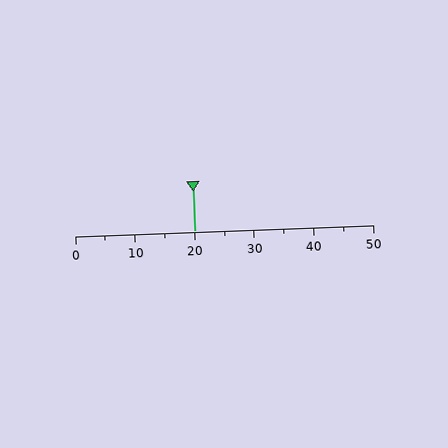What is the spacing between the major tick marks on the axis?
The major ticks are spaced 10 apart.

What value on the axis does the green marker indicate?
The marker indicates approximately 20.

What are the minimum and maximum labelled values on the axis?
The axis runs from 0 to 50.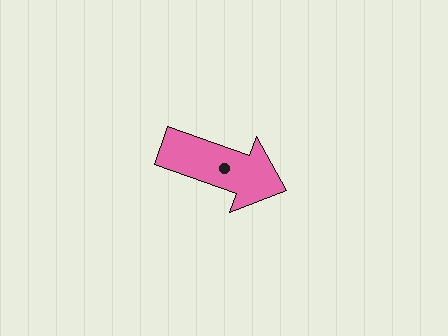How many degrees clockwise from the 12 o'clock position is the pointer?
Approximately 110 degrees.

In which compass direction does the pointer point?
East.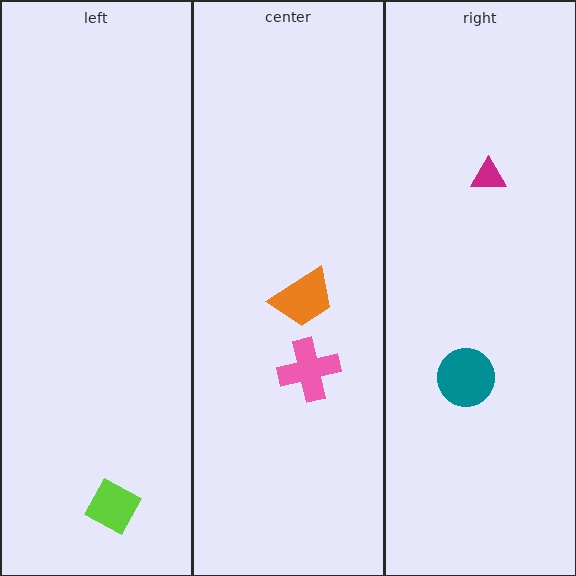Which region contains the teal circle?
The right region.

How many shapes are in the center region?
2.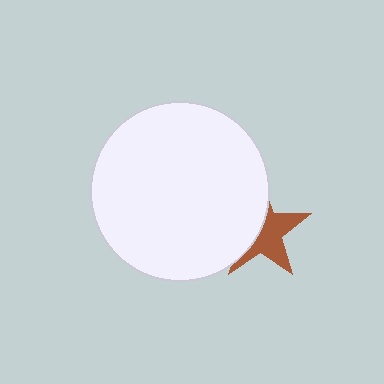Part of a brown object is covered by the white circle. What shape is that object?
It is a star.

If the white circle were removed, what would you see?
You would see the complete brown star.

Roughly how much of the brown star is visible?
About half of it is visible (roughly 52%).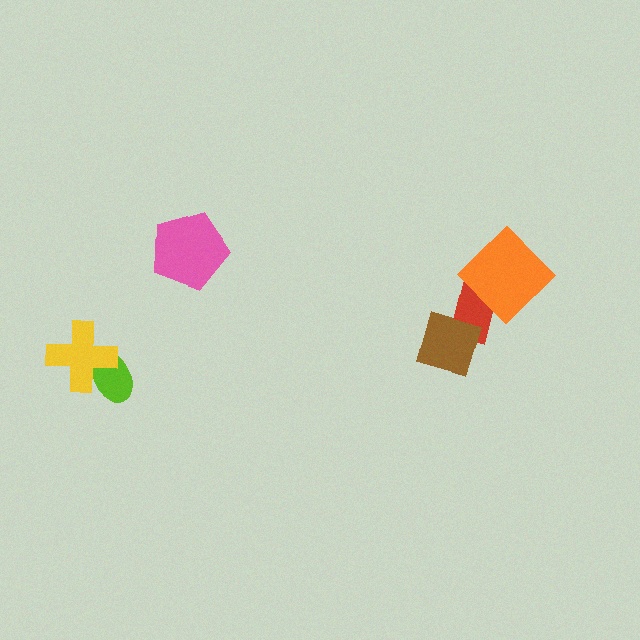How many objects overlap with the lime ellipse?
1 object overlaps with the lime ellipse.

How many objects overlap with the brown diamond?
1 object overlaps with the brown diamond.